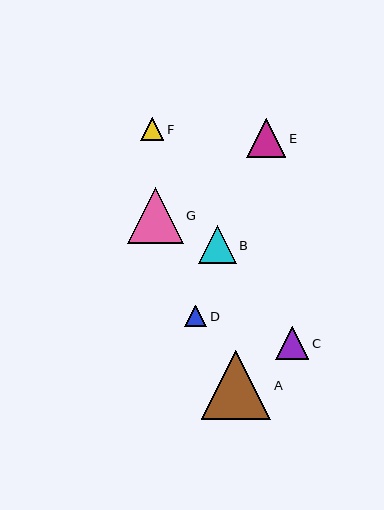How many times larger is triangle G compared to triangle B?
Triangle G is approximately 1.5 times the size of triangle B.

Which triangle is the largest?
Triangle A is the largest with a size of approximately 69 pixels.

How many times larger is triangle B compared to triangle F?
Triangle B is approximately 1.6 times the size of triangle F.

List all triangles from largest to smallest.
From largest to smallest: A, G, E, B, C, F, D.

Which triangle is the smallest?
Triangle D is the smallest with a size of approximately 22 pixels.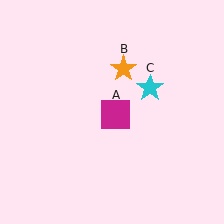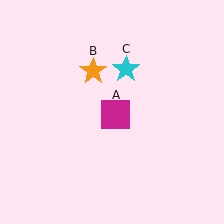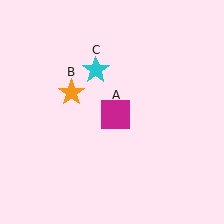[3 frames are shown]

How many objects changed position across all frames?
2 objects changed position: orange star (object B), cyan star (object C).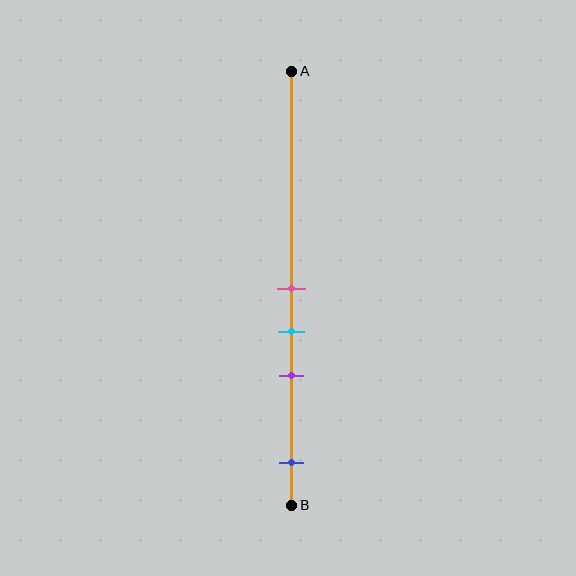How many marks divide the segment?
There are 4 marks dividing the segment.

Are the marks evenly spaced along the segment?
No, the marks are not evenly spaced.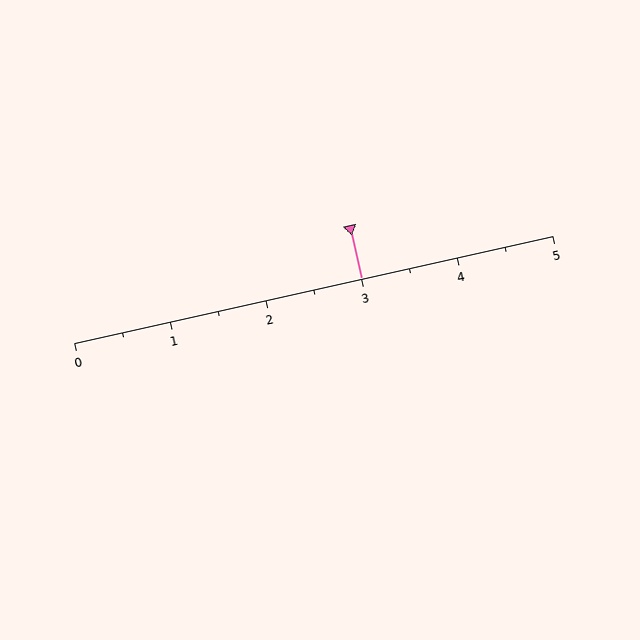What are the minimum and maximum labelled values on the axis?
The axis runs from 0 to 5.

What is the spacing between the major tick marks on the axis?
The major ticks are spaced 1 apart.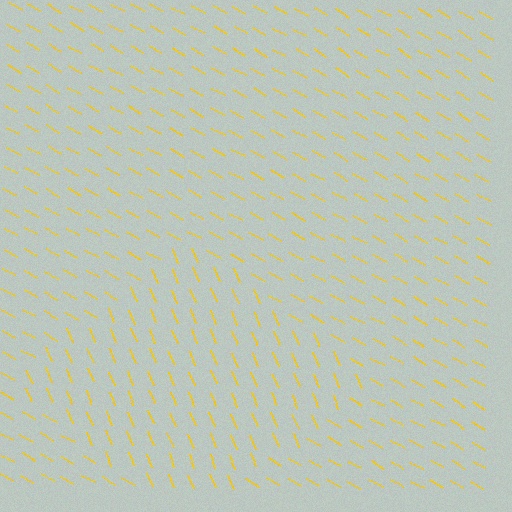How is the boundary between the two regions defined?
The boundary is defined purely by a change in line orientation (approximately 39 degrees difference). All lines are the same color and thickness.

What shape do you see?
I see a diamond.